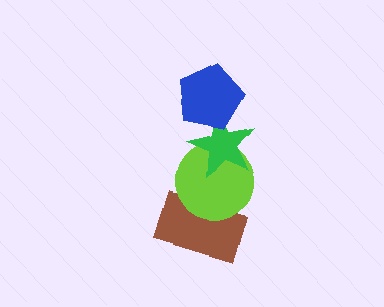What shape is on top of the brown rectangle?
The lime circle is on top of the brown rectangle.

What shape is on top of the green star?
The blue pentagon is on top of the green star.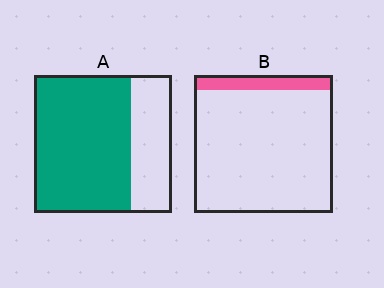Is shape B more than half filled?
No.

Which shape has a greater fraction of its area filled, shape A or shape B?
Shape A.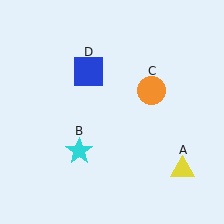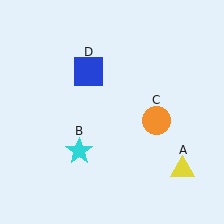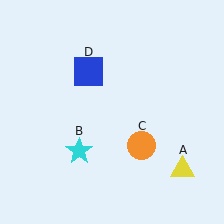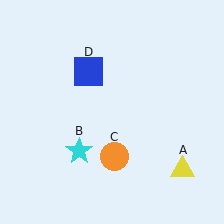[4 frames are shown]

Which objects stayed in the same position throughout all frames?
Yellow triangle (object A) and cyan star (object B) and blue square (object D) remained stationary.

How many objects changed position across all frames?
1 object changed position: orange circle (object C).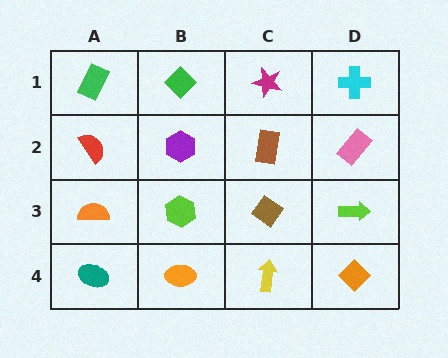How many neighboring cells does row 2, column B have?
4.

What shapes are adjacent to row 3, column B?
A purple hexagon (row 2, column B), an orange ellipse (row 4, column B), an orange semicircle (row 3, column A), a brown diamond (row 3, column C).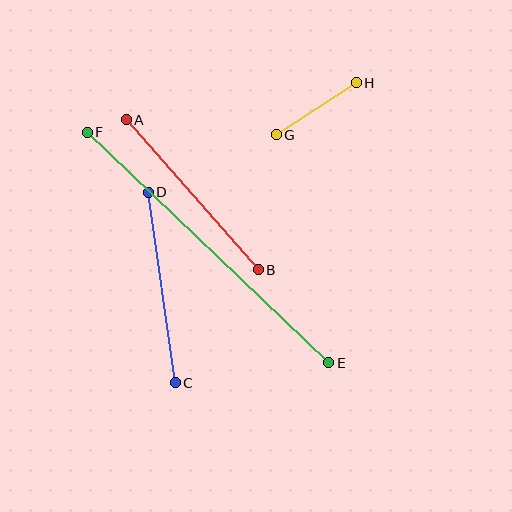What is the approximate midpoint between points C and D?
The midpoint is at approximately (162, 288) pixels.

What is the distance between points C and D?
The distance is approximately 192 pixels.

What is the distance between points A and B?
The distance is approximately 200 pixels.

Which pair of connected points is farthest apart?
Points E and F are farthest apart.